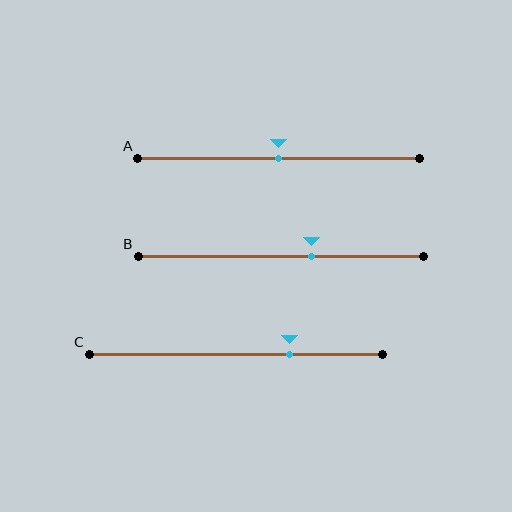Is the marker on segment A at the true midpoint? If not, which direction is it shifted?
Yes, the marker on segment A is at the true midpoint.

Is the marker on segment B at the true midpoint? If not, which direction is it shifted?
No, the marker on segment B is shifted to the right by about 11% of the segment length.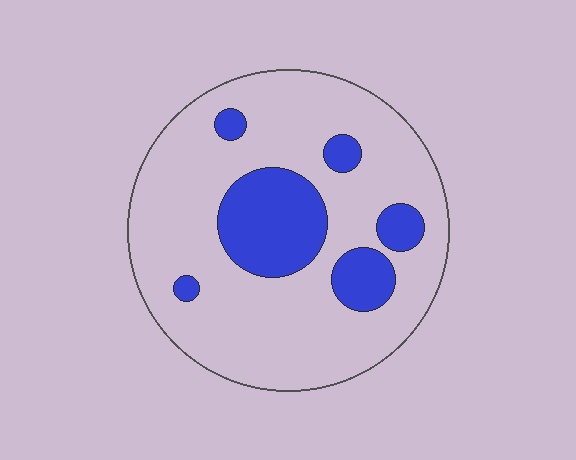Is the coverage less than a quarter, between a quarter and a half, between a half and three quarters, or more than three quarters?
Less than a quarter.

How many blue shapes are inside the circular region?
6.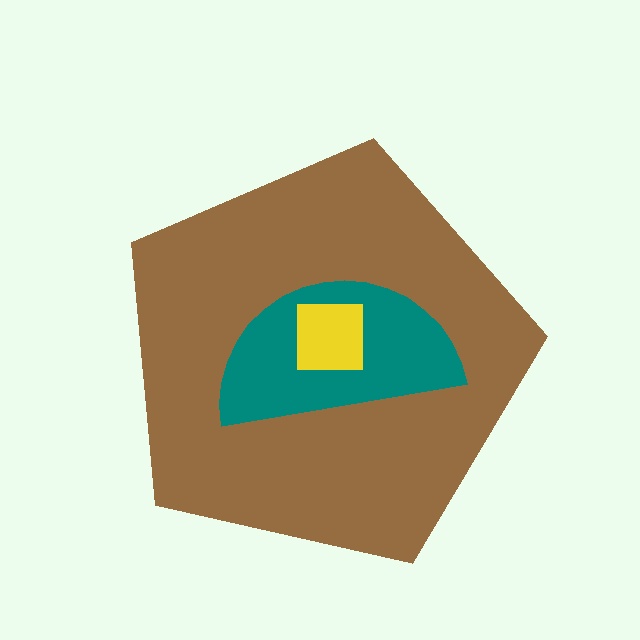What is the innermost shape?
The yellow square.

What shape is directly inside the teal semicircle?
The yellow square.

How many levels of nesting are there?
3.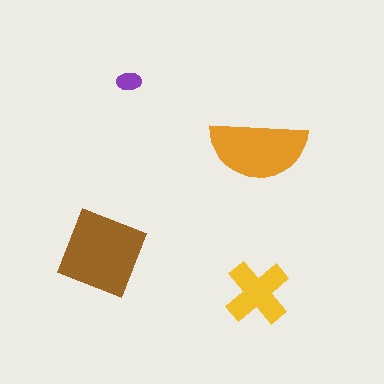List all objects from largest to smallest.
The brown diamond, the orange semicircle, the yellow cross, the purple ellipse.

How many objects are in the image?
There are 4 objects in the image.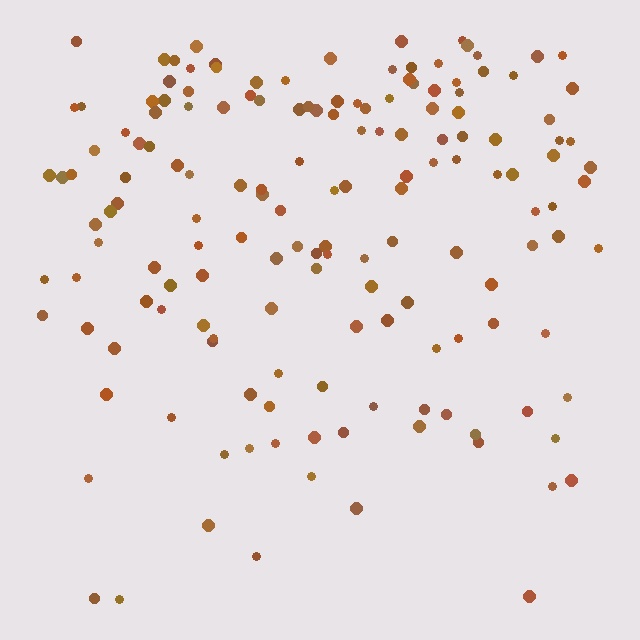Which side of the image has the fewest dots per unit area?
The bottom.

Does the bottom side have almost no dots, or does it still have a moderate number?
Still a moderate number, just noticeably fewer than the top.